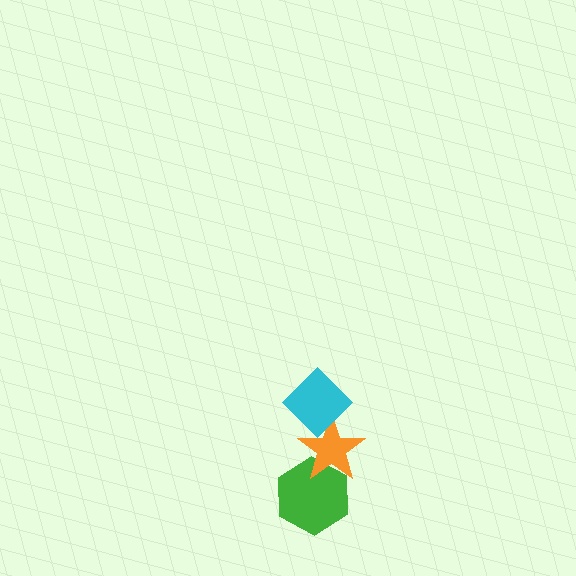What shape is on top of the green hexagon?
The orange star is on top of the green hexagon.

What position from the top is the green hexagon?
The green hexagon is 3rd from the top.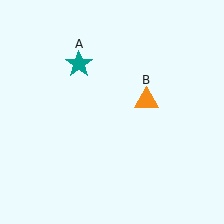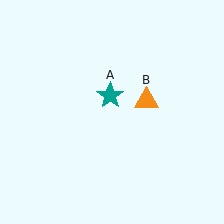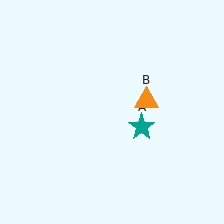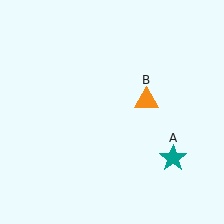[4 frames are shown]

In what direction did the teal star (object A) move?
The teal star (object A) moved down and to the right.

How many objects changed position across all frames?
1 object changed position: teal star (object A).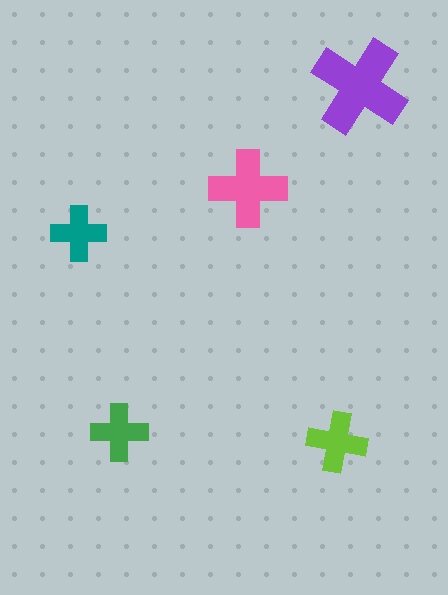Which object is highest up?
The purple cross is topmost.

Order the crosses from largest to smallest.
the purple one, the pink one, the lime one, the green one, the teal one.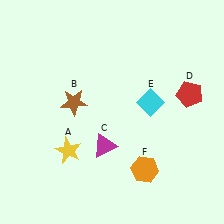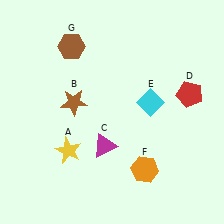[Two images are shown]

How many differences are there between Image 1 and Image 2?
There is 1 difference between the two images.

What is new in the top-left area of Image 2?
A brown hexagon (G) was added in the top-left area of Image 2.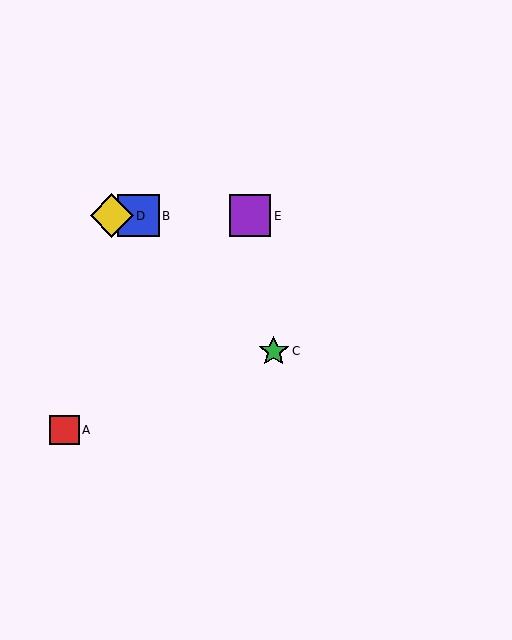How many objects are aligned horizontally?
3 objects (B, D, E) are aligned horizontally.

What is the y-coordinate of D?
Object D is at y≈216.